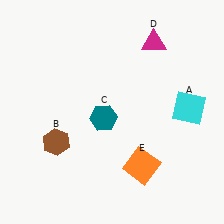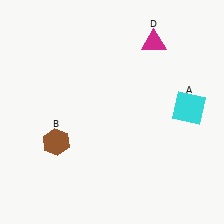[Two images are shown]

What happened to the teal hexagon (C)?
The teal hexagon (C) was removed in Image 2. It was in the bottom-left area of Image 1.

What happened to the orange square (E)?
The orange square (E) was removed in Image 2. It was in the bottom-right area of Image 1.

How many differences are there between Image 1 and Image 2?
There are 2 differences between the two images.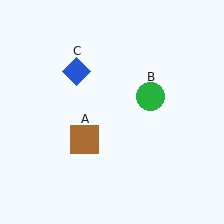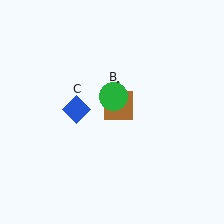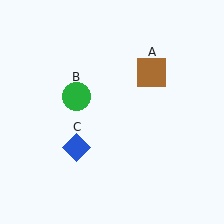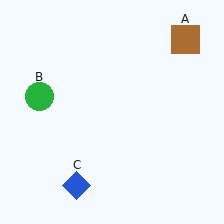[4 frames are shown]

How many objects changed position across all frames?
3 objects changed position: brown square (object A), green circle (object B), blue diamond (object C).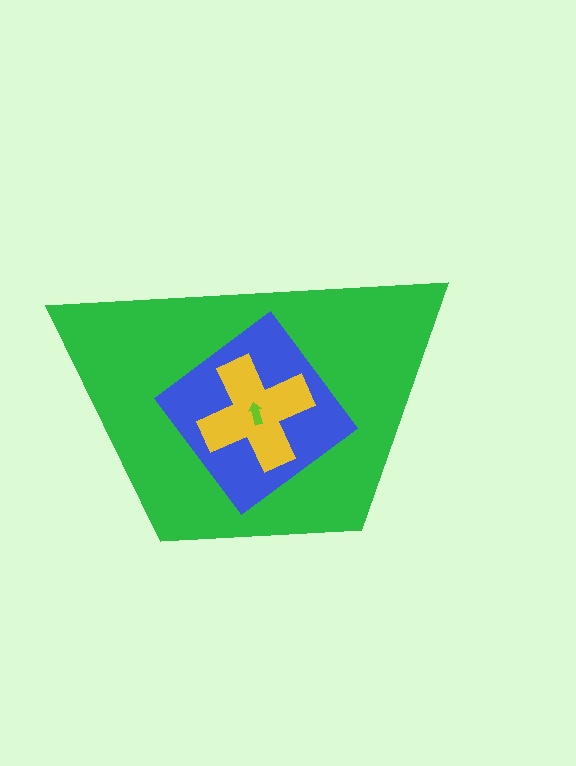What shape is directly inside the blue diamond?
The yellow cross.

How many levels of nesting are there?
4.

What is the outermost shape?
The green trapezoid.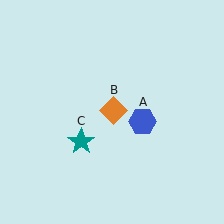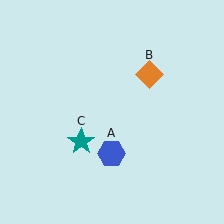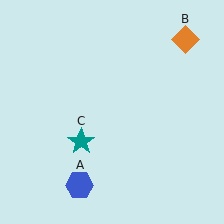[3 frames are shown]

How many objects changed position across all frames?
2 objects changed position: blue hexagon (object A), orange diamond (object B).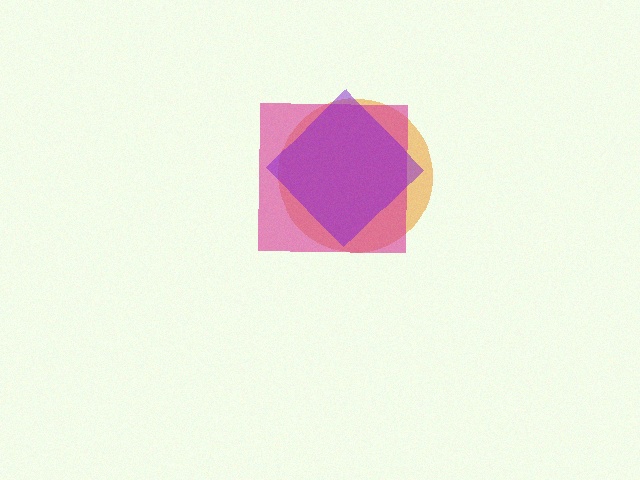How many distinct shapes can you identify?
There are 3 distinct shapes: an orange circle, a magenta square, a purple diamond.